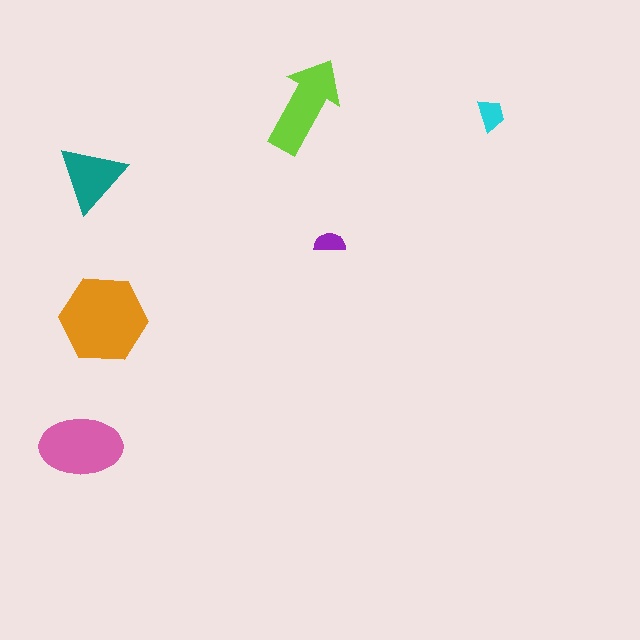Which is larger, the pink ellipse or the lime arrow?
The pink ellipse.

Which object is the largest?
The orange hexagon.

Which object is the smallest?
The purple semicircle.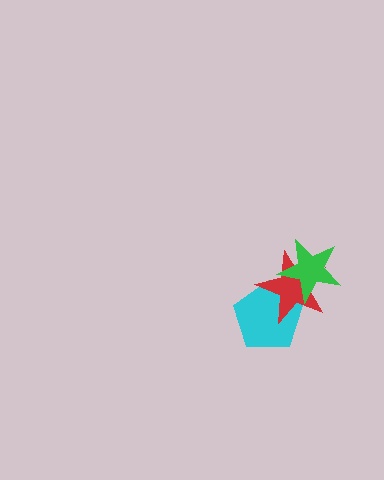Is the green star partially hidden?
No, no other shape covers it.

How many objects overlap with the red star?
2 objects overlap with the red star.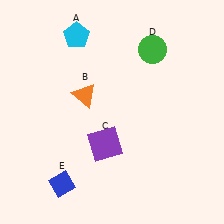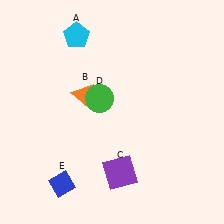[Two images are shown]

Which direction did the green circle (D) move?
The green circle (D) moved left.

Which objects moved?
The objects that moved are: the purple square (C), the green circle (D).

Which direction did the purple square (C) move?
The purple square (C) moved down.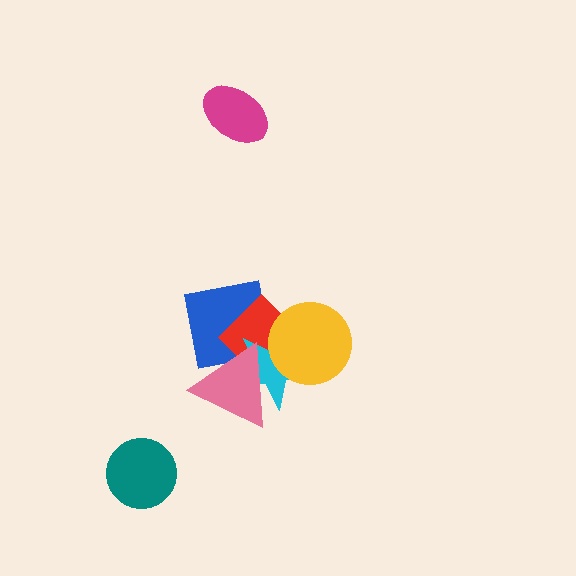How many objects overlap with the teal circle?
0 objects overlap with the teal circle.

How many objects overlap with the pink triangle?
3 objects overlap with the pink triangle.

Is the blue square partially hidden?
Yes, it is partially covered by another shape.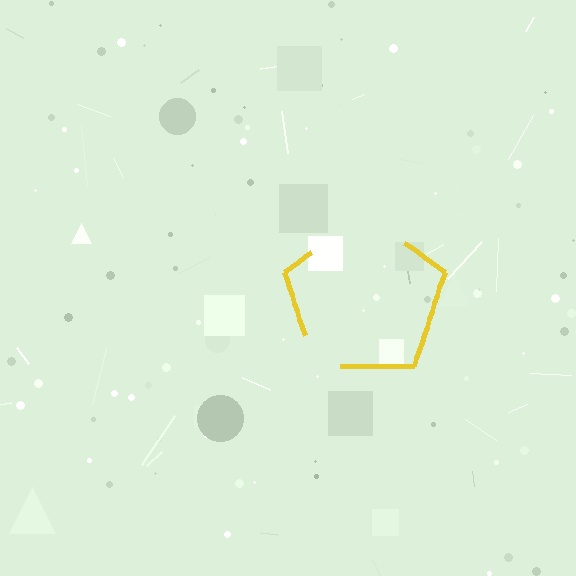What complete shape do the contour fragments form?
The contour fragments form a pentagon.